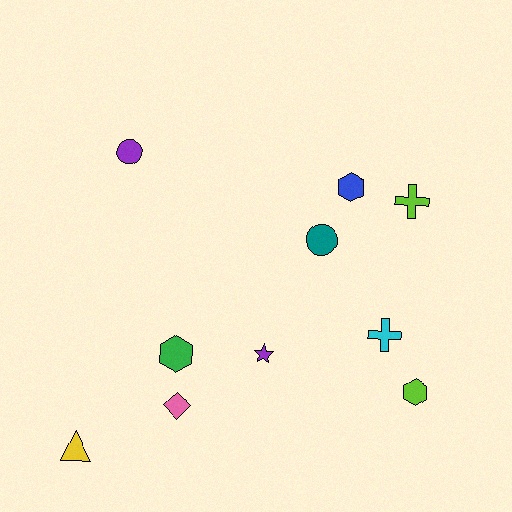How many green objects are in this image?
There is 1 green object.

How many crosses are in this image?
There are 2 crosses.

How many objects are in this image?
There are 10 objects.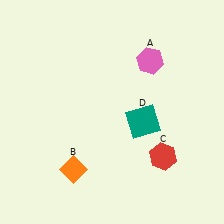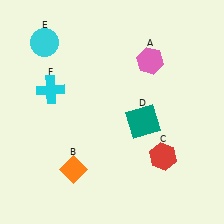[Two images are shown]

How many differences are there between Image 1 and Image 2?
There are 2 differences between the two images.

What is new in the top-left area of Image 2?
A cyan cross (F) was added in the top-left area of Image 2.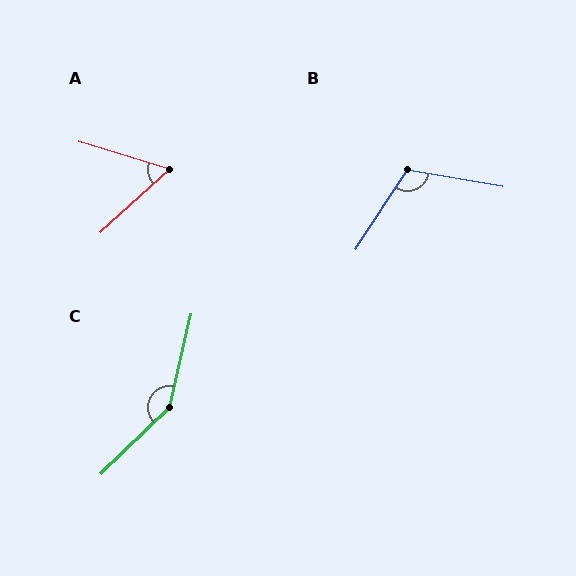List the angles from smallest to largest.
A (59°), B (114°), C (147°).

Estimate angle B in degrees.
Approximately 114 degrees.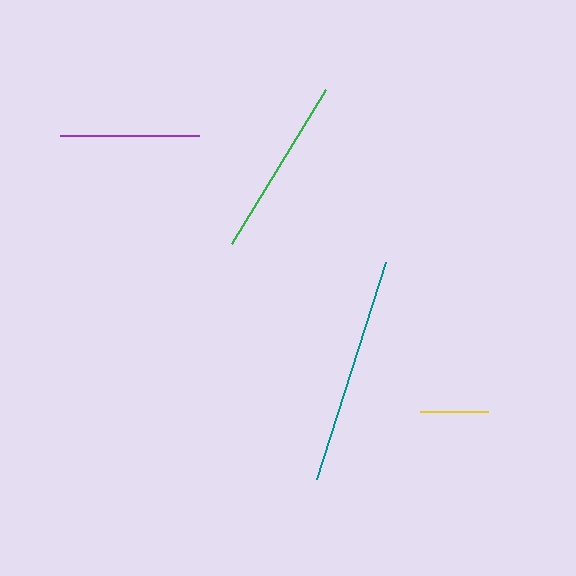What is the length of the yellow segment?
The yellow segment is approximately 69 pixels long.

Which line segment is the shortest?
The yellow line is the shortest at approximately 69 pixels.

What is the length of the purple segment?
The purple segment is approximately 138 pixels long.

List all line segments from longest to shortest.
From longest to shortest: teal, green, purple, yellow.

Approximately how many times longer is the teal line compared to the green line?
The teal line is approximately 1.3 times the length of the green line.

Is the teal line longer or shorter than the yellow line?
The teal line is longer than the yellow line.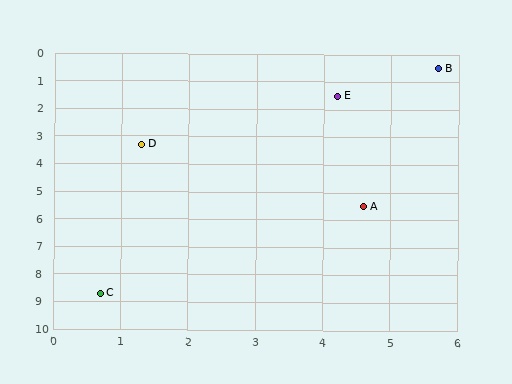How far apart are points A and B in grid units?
Points A and B are about 5.1 grid units apart.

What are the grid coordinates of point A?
Point A is at approximately (4.6, 5.5).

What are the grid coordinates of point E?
Point E is at approximately (4.2, 1.5).